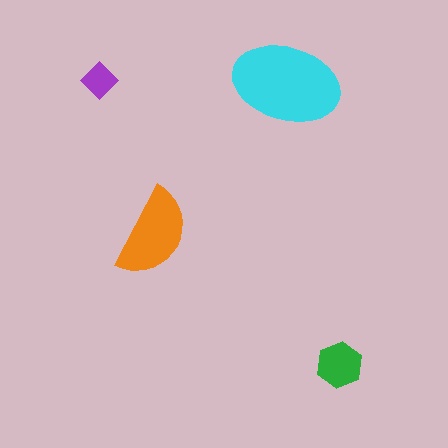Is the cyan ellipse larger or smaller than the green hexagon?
Larger.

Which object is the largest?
The cyan ellipse.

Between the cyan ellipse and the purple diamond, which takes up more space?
The cyan ellipse.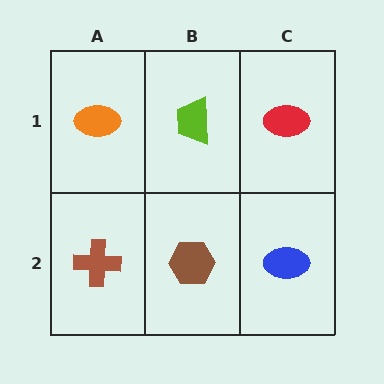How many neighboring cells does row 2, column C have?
2.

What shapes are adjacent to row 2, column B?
A lime trapezoid (row 1, column B), a brown cross (row 2, column A), a blue ellipse (row 2, column C).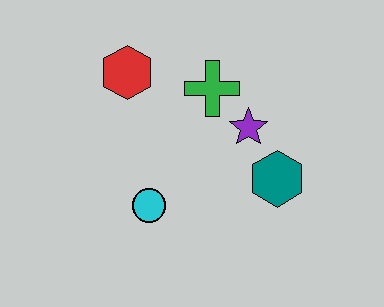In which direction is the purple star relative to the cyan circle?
The purple star is to the right of the cyan circle.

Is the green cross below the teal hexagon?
No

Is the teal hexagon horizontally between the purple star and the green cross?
No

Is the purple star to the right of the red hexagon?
Yes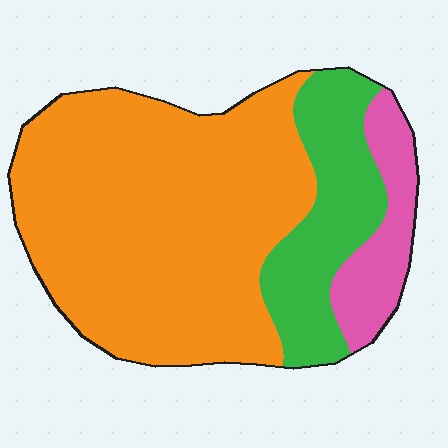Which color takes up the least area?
Pink, at roughly 10%.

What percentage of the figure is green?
Green covers around 20% of the figure.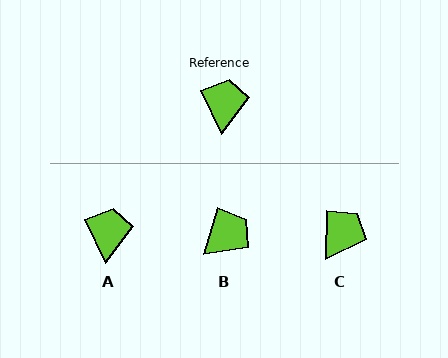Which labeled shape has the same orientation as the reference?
A.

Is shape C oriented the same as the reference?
No, it is off by about 28 degrees.